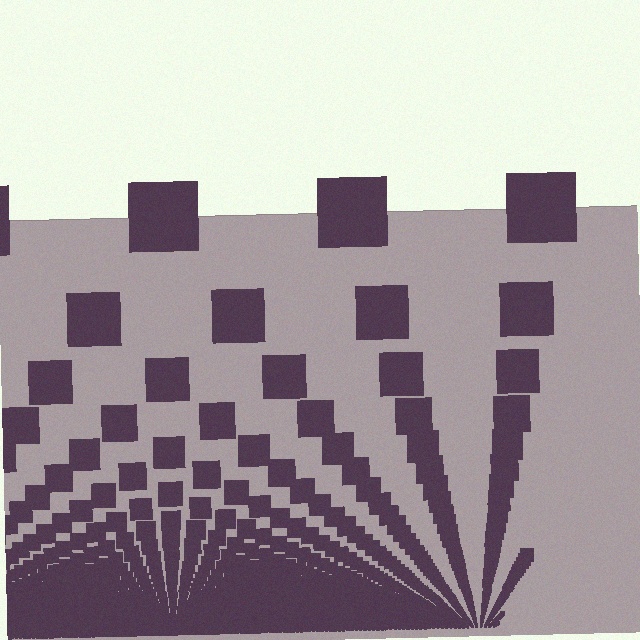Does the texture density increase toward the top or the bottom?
Density increases toward the bottom.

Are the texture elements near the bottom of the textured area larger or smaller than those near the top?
Smaller. The gradient is inverted — elements near the bottom are smaller and denser.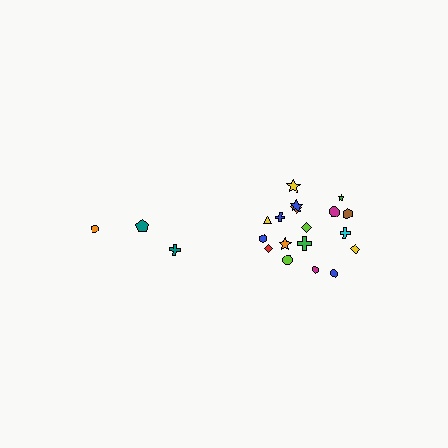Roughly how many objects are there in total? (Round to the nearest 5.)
Roughly 20 objects in total.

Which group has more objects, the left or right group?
The right group.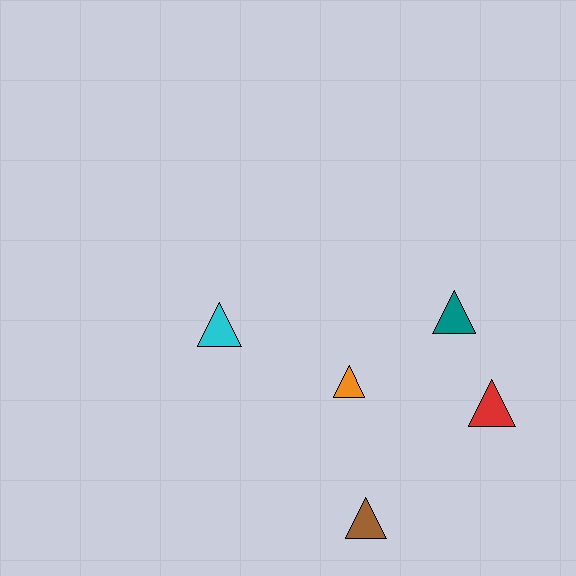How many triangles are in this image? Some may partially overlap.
There are 5 triangles.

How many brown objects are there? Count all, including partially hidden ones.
There is 1 brown object.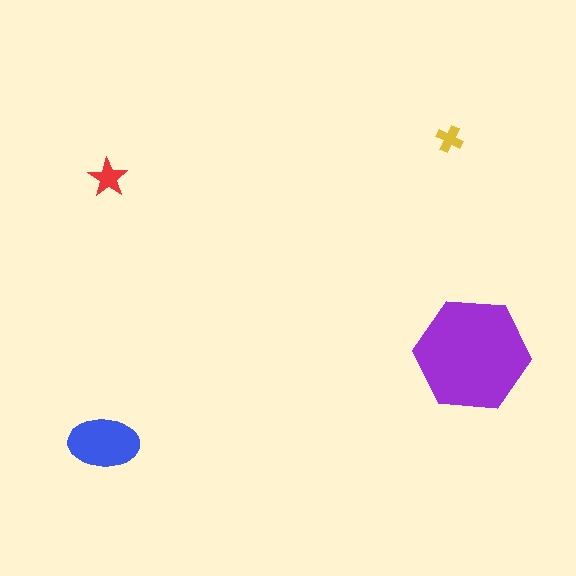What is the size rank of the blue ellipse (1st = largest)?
2nd.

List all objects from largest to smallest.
The purple hexagon, the blue ellipse, the red star, the yellow cross.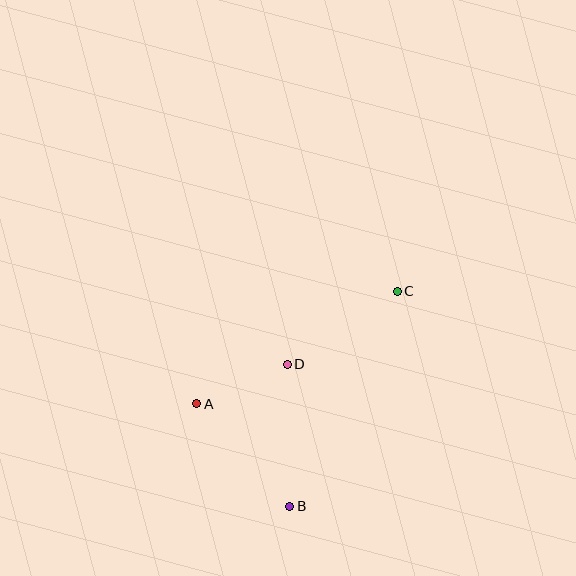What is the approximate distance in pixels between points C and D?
The distance between C and D is approximately 132 pixels.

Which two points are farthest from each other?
Points B and C are farthest from each other.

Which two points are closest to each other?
Points A and D are closest to each other.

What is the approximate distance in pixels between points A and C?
The distance between A and C is approximately 230 pixels.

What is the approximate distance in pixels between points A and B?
The distance between A and B is approximately 138 pixels.